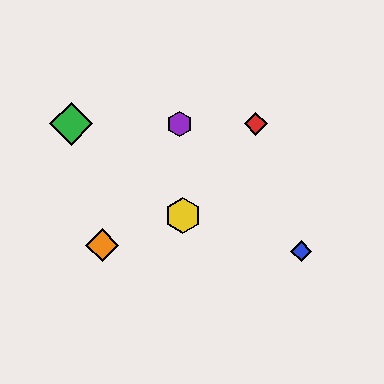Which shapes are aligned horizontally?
The red diamond, the green diamond, the purple hexagon are aligned horizontally.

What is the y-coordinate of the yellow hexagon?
The yellow hexagon is at y≈215.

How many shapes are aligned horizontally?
3 shapes (the red diamond, the green diamond, the purple hexagon) are aligned horizontally.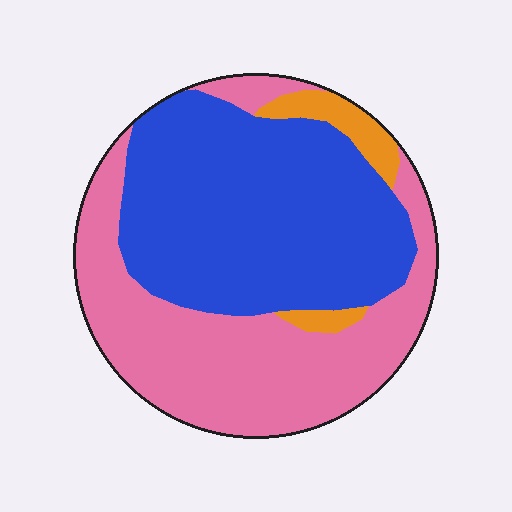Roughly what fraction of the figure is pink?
Pink takes up between a quarter and a half of the figure.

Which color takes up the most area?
Blue, at roughly 50%.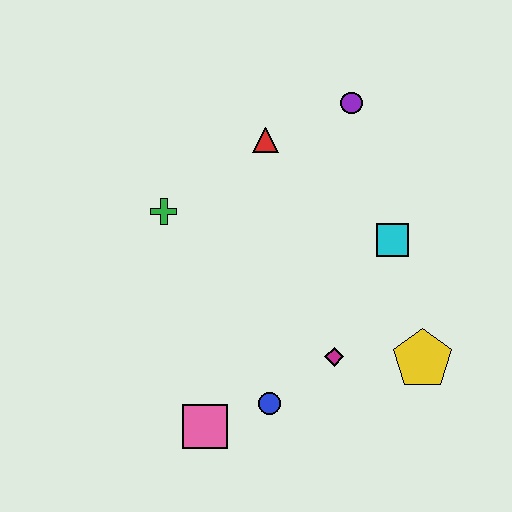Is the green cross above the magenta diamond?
Yes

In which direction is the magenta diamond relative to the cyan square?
The magenta diamond is below the cyan square.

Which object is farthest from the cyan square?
The pink square is farthest from the cyan square.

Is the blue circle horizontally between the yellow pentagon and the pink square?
Yes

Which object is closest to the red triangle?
The purple circle is closest to the red triangle.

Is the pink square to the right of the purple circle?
No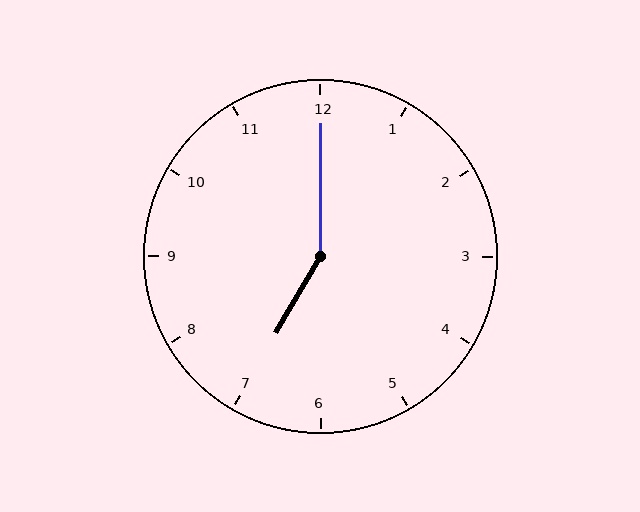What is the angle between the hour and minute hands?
Approximately 150 degrees.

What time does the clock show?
7:00.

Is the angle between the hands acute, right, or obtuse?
It is obtuse.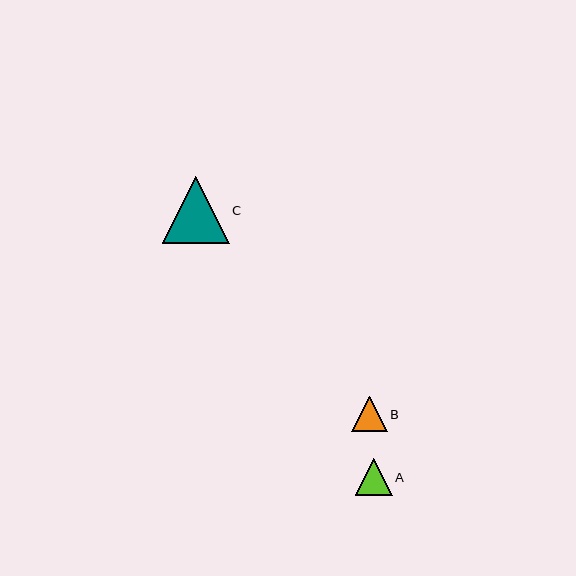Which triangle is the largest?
Triangle C is the largest with a size of approximately 67 pixels.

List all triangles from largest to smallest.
From largest to smallest: C, A, B.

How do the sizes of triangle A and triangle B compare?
Triangle A and triangle B are approximately the same size.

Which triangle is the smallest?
Triangle B is the smallest with a size of approximately 36 pixels.